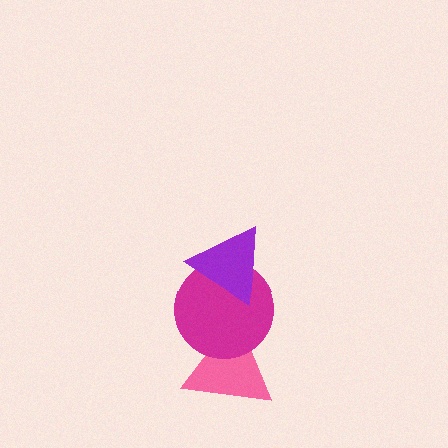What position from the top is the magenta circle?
The magenta circle is 2nd from the top.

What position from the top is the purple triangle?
The purple triangle is 1st from the top.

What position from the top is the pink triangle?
The pink triangle is 3rd from the top.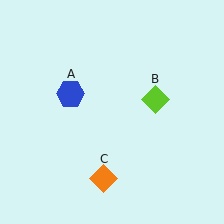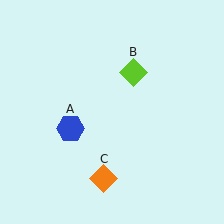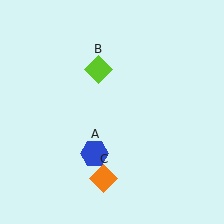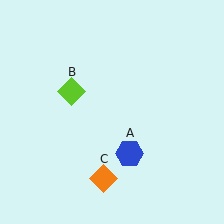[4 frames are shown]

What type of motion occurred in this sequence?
The blue hexagon (object A), lime diamond (object B) rotated counterclockwise around the center of the scene.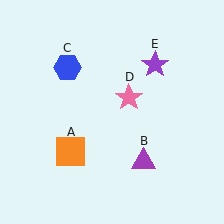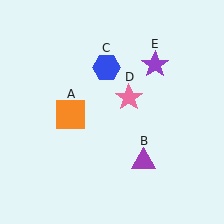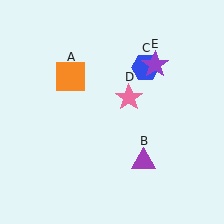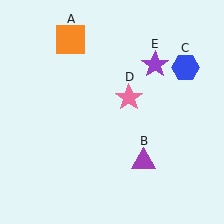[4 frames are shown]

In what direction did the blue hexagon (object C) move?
The blue hexagon (object C) moved right.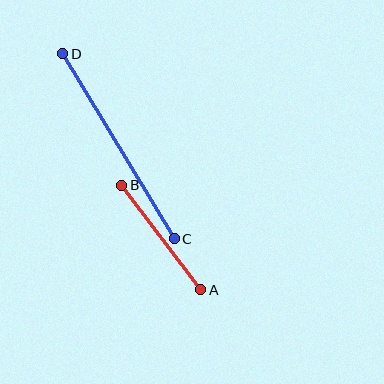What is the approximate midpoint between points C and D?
The midpoint is at approximately (118, 146) pixels.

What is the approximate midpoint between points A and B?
The midpoint is at approximately (161, 238) pixels.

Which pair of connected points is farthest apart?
Points C and D are farthest apart.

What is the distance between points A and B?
The distance is approximately 131 pixels.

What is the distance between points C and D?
The distance is approximately 216 pixels.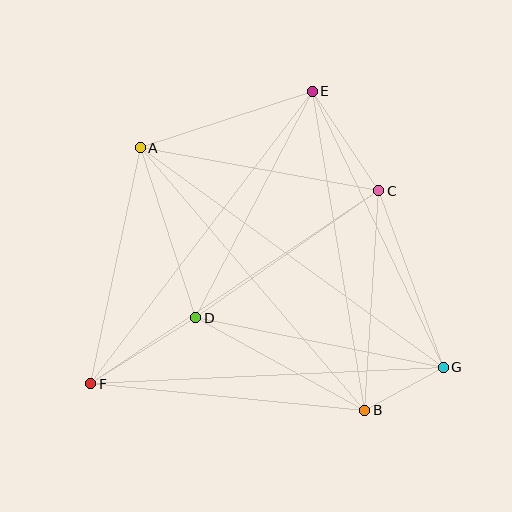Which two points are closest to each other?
Points B and G are closest to each other.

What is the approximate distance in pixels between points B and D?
The distance between B and D is approximately 193 pixels.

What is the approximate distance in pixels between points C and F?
The distance between C and F is approximately 347 pixels.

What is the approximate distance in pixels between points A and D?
The distance between A and D is approximately 179 pixels.